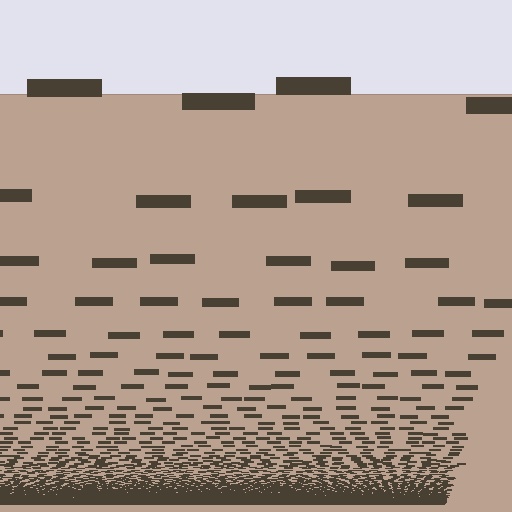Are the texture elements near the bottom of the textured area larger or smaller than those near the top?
Smaller. The gradient is inverted — elements near the bottom are smaller and denser.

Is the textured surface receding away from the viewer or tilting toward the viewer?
The surface appears to tilt toward the viewer. Texture elements get larger and sparser toward the top.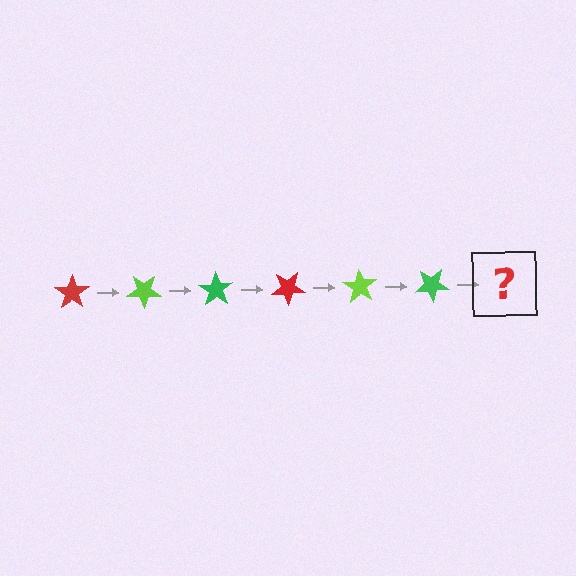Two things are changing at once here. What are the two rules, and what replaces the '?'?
The two rules are that it rotates 35 degrees each step and the color cycles through red, lime, and green. The '?' should be a red star, rotated 210 degrees from the start.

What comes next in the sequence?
The next element should be a red star, rotated 210 degrees from the start.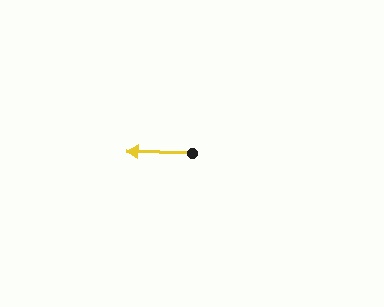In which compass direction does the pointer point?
West.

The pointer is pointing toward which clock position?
Roughly 9 o'clock.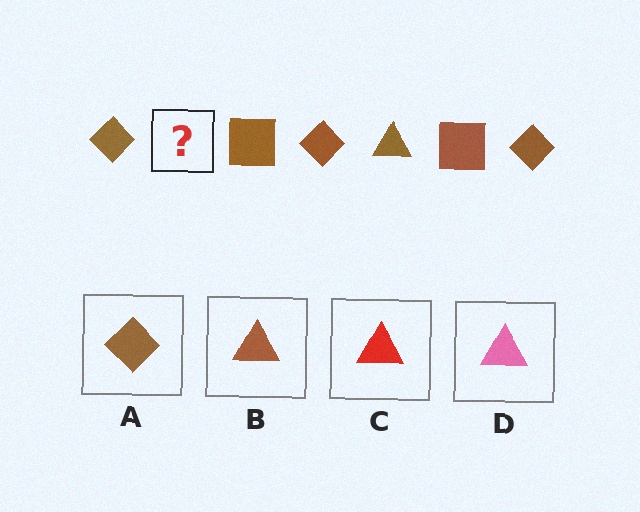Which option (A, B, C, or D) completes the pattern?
B.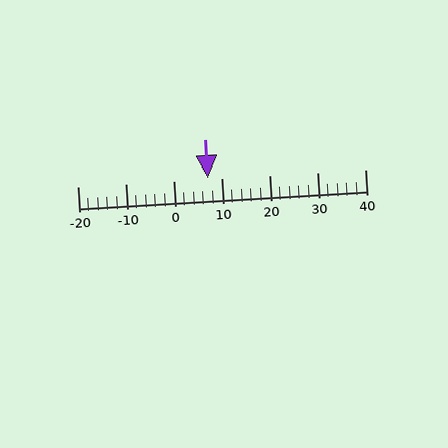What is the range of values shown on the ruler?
The ruler shows values from -20 to 40.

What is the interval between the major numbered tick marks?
The major tick marks are spaced 10 units apart.